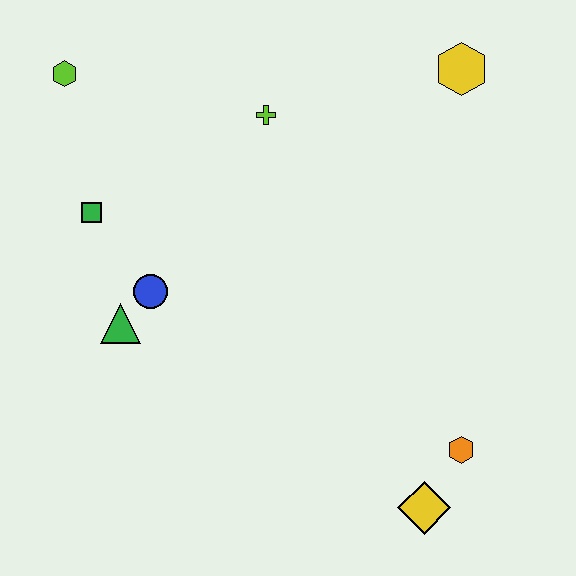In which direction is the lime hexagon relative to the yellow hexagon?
The lime hexagon is to the left of the yellow hexagon.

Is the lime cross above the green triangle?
Yes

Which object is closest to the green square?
The blue circle is closest to the green square.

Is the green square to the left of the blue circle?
Yes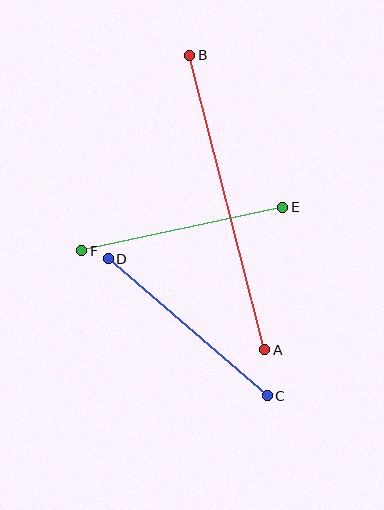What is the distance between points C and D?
The distance is approximately 210 pixels.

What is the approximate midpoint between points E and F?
The midpoint is at approximately (182, 229) pixels.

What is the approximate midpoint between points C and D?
The midpoint is at approximately (188, 327) pixels.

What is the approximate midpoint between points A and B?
The midpoint is at approximately (227, 203) pixels.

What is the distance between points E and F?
The distance is approximately 206 pixels.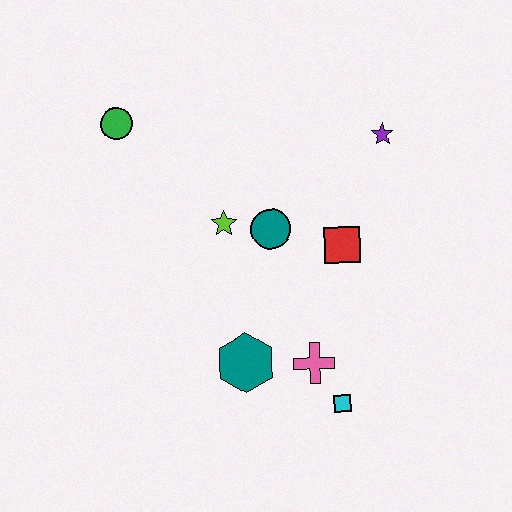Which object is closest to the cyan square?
The pink cross is closest to the cyan square.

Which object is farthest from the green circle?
The cyan square is farthest from the green circle.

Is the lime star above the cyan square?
Yes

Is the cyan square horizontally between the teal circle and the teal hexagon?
No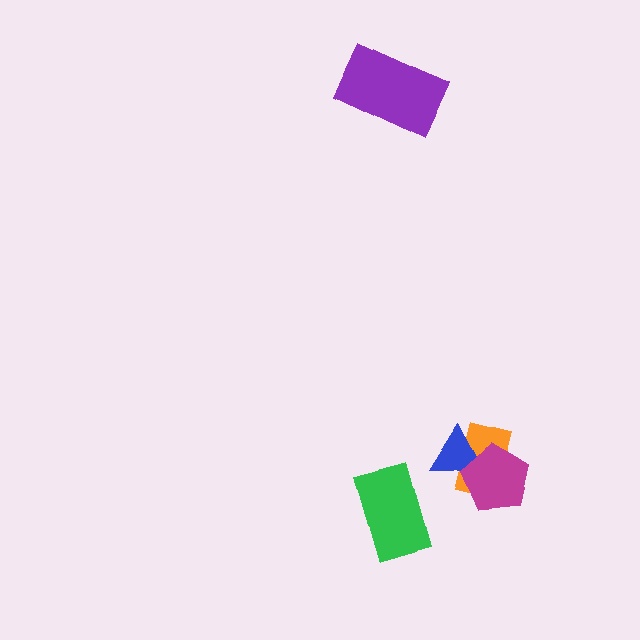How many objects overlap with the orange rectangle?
2 objects overlap with the orange rectangle.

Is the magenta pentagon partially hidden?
No, no other shape covers it.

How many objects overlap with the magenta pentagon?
2 objects overlap with the magenta pentagon.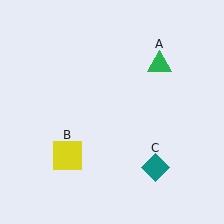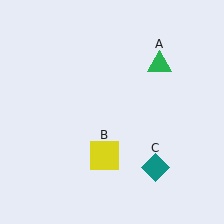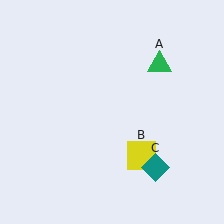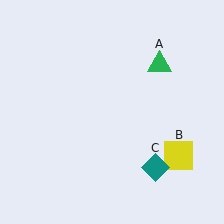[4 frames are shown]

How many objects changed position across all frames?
1 object changed position: yellow square (object B).